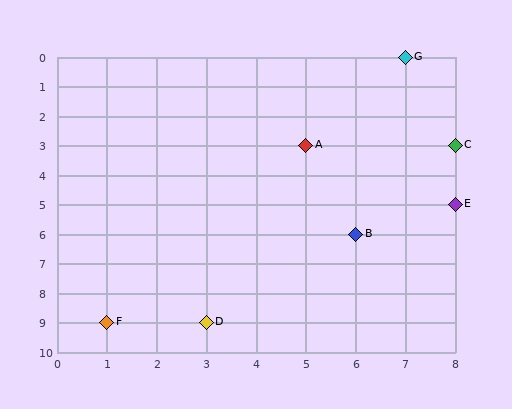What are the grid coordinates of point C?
Point C is at grid coordinates (8, 3).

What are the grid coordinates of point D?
Point D is at grid coordinates (3, 9).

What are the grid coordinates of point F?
Point F is at grid coordinates (1, 9).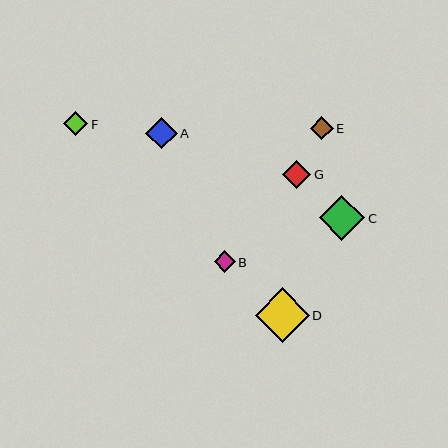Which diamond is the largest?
Diamond D is the largest with a size of approximately 54 pixels.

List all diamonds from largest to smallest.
From largest to smallest: D, C, A, G, F, E, B.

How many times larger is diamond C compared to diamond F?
Diamond C is approximately 1.9 times the size of diamond F.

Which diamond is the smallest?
Diamond B is the smallest with a size of approximately 21 pixels.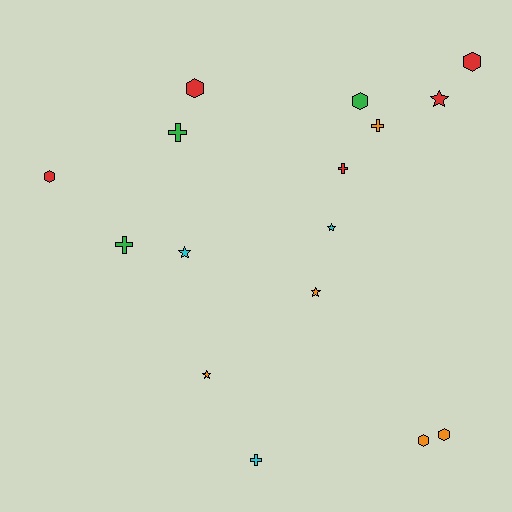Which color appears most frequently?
Red, with 5 objects.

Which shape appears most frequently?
Hexagon, with 6 objects.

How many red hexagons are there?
There are 3 red hexagons.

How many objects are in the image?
There are 16 objects.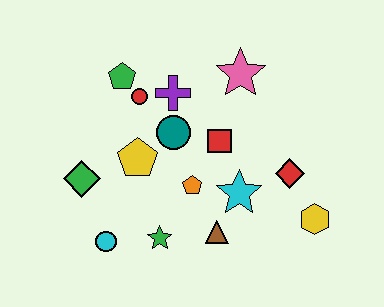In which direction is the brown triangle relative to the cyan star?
The brown triangle is below the cyan star.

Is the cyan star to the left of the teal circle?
No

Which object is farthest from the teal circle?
The yellow hexagon is farthest from the teal circle.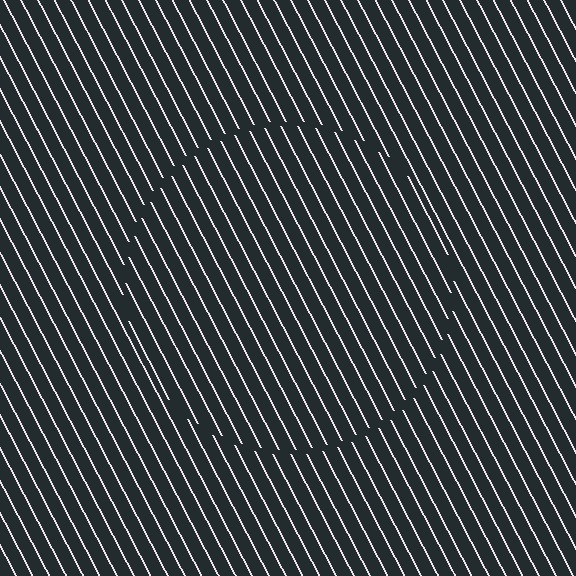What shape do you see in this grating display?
An illusory circle. The interior of the shape contains the same grating, shifted by half a period — the contour is defined by the phase discontinuity where line-ends from the inner and outer gratings abut.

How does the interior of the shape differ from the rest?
The interior of the shape contains the same grating, shifted by half a period — the contour is defined by the phase discontinuity where line-ends from the inner and outer gratings abut.